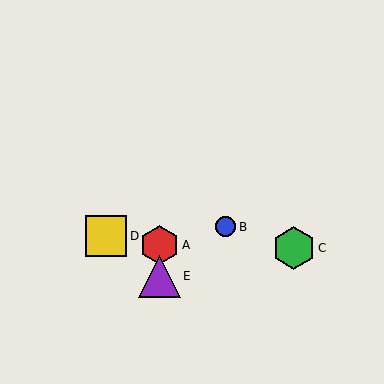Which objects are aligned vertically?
Objects A, E are aligned vertically.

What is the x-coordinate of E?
Object E is at x≈159.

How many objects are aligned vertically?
2 objects (A, E) are aligned vertically.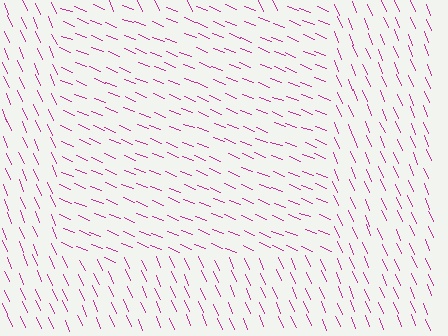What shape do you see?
I see a rectangle.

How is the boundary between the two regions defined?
The boundary is defined purely by a change in line orientation (approximately 45 degrees difference). All lines are the same color and thickness.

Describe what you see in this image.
The image is filled with small magenta line segments. A rectangle region in the image has lines oriented differently from the surrounding lines, creating a visible texture boundary.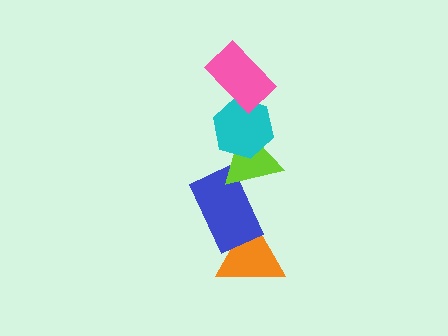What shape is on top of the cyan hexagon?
The pink rectangle is on top of the cyan hexagon.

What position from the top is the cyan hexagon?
The cyan hexagon is 2nd from the top.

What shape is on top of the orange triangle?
The blue rectangle is on top of the orange triangle.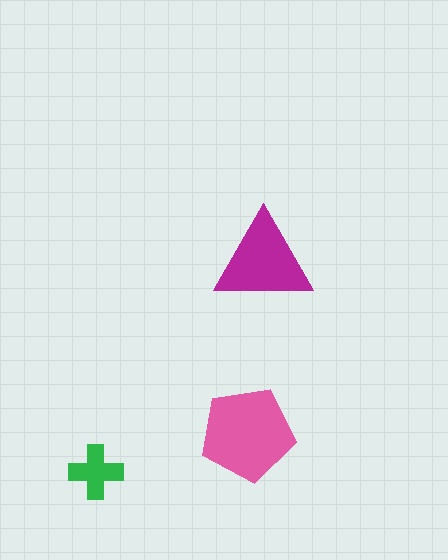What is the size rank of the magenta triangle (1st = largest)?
2nd.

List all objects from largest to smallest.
The pink pentagon, the magenta triangle, the green cross.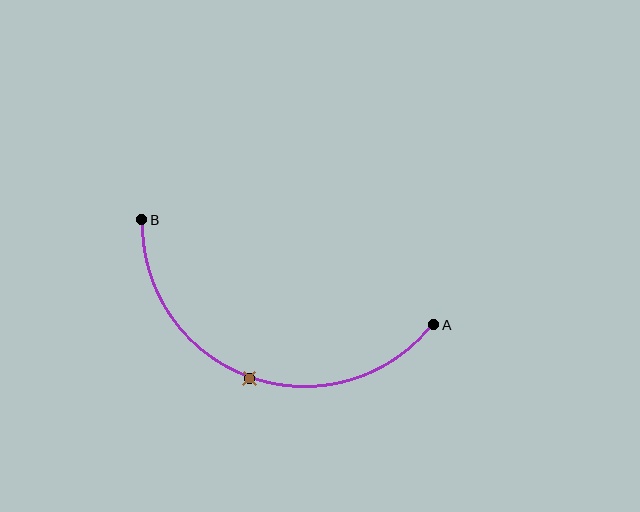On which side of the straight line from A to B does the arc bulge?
The arc bulges below the straight line connecting A and B.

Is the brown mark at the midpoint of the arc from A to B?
Yes. The brown mark lies on the arc at equal arc-length from both A and B — it is the arc midpoint.